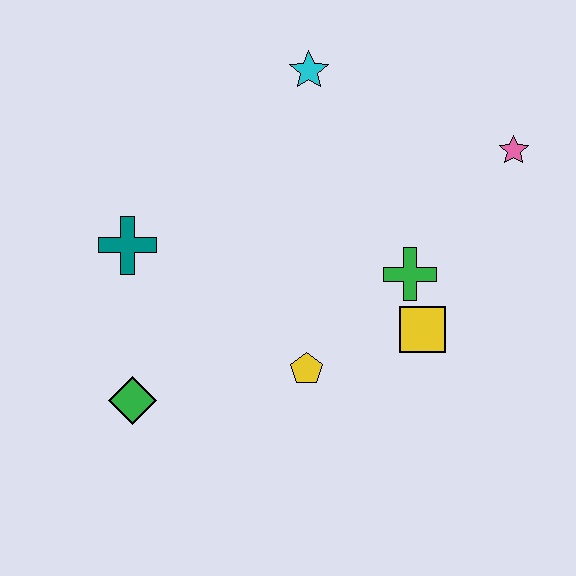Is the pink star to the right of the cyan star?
Yes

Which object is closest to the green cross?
The yellow square is closest to the green cross.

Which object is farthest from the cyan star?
The green diamond is farthest from the cyan star.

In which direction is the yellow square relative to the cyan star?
The yellow square is below the cyan star.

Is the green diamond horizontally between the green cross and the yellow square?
No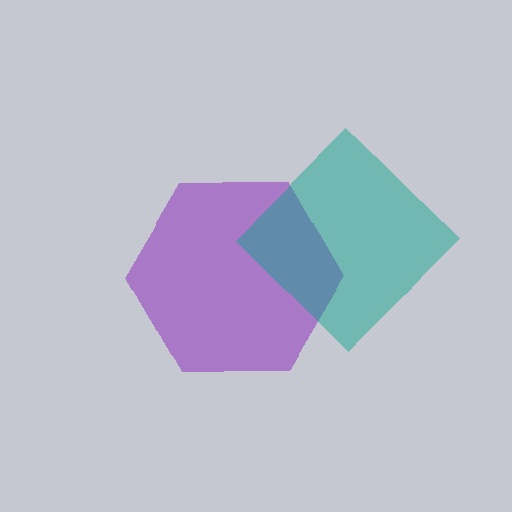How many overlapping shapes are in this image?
There are 2 overlapping shapes in the image.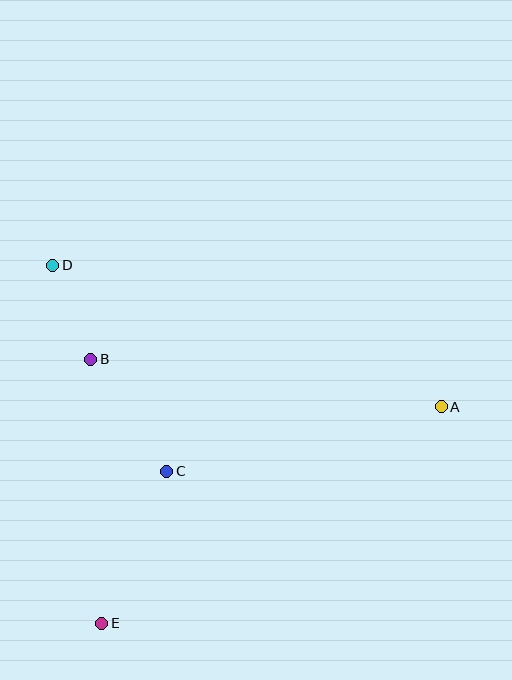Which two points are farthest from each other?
Points A and D are farthest from each other.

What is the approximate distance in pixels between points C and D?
The distance between C and D is approximately 235 pixels.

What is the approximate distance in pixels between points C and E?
The distance between C and E is approximately 165 pixels.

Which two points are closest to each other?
Points B and D are closest to each other.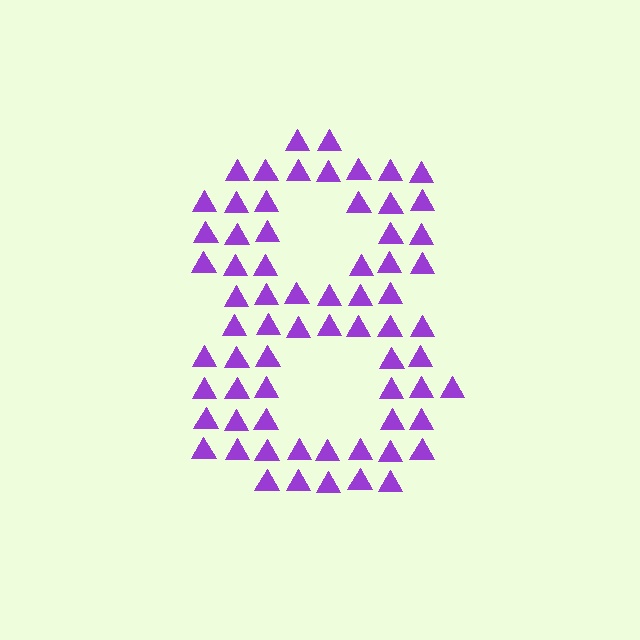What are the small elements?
The small elements are triangles.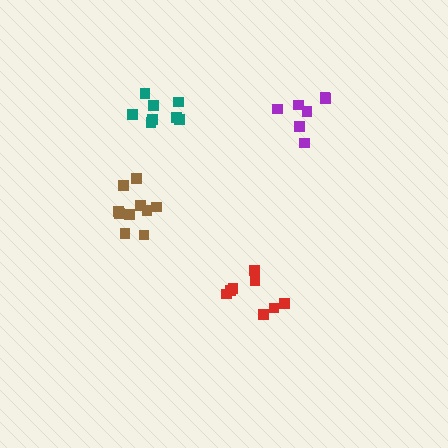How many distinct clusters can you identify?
There are 4 distinct clusters.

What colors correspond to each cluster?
The clusters are colored: teal, brown, red, purple.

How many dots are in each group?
Group 1: 8 dots, Group 2: 11 dots, Group 3: 8 dots, Group 4: 7 dots (34 total).